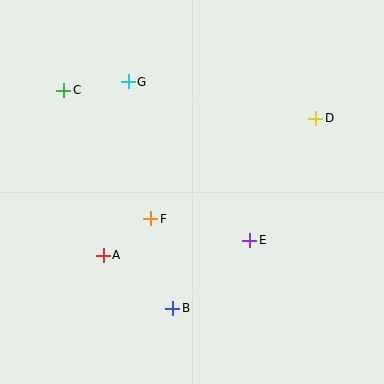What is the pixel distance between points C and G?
The distance between C and G is 65 pixels.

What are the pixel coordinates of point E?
Point E is at (250, 240).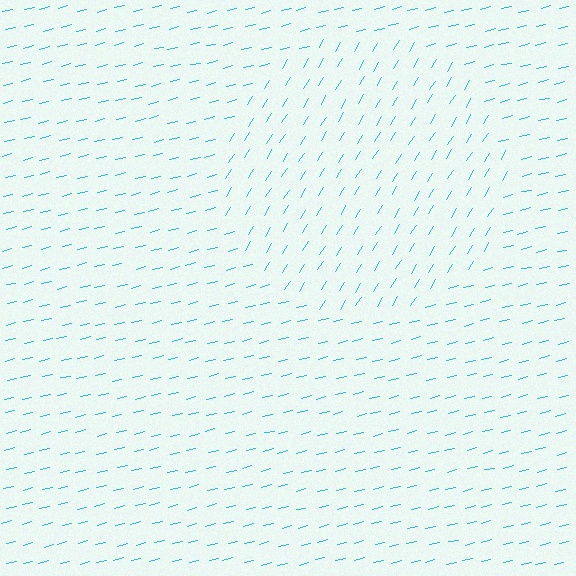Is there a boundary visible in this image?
Yes, there is a texture boundary formed by a change in line orientation.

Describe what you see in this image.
The image is filled with small cyan line segments. A circle region in the image has lines oriented differently from the surrounding lines, creating a visible texture boundary.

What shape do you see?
I see a circle.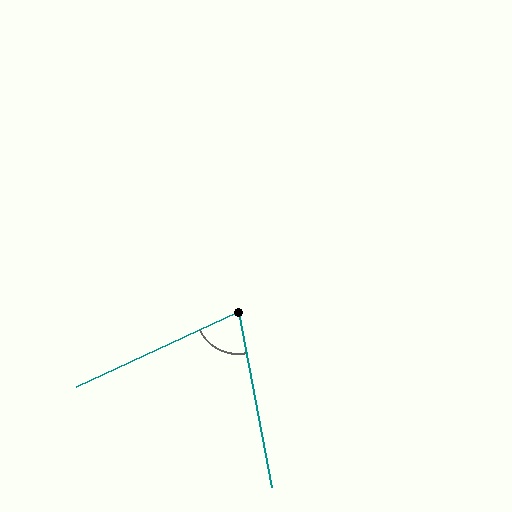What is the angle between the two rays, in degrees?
Approximately 76 degrees.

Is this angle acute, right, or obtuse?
It is acute.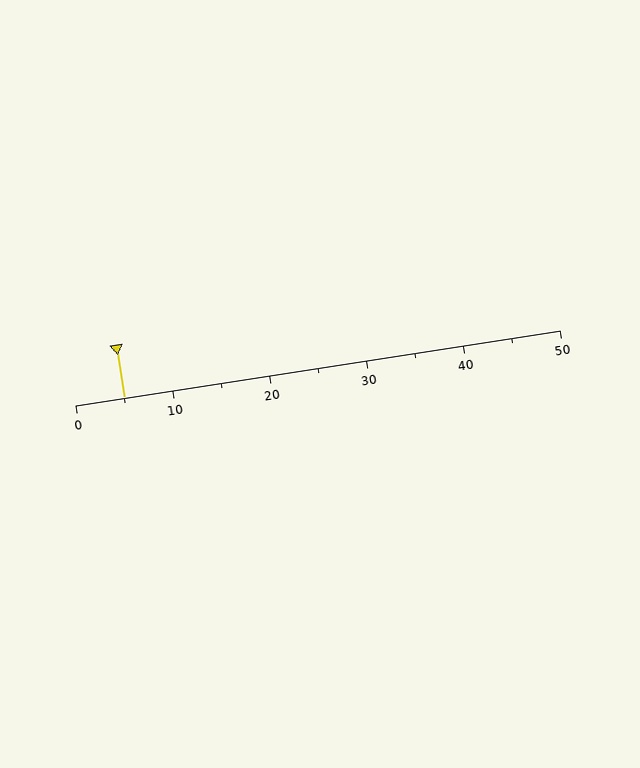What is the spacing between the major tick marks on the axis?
The major ticks are spaced 10 apart.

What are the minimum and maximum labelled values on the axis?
The axis runs from 0 to 50.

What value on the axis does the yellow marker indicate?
The marker indicates approximately 5.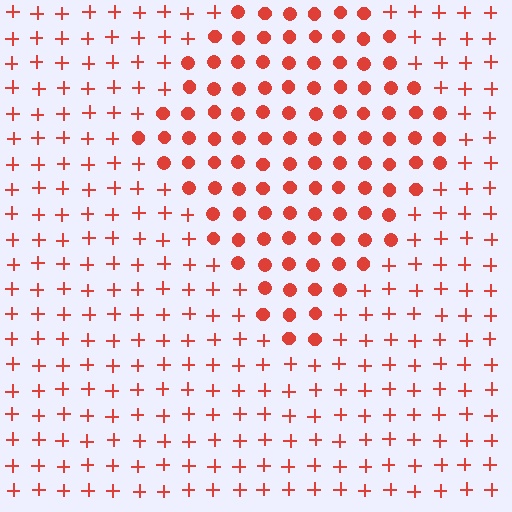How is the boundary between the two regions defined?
The boundary is defined by a change in element shape: circles inside vs. plus signs outside. All elements share the same color and spacing.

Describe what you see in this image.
The image is filled with small red elements arranged in a uniform grid. A diamond-shaped region contains circles, while the surrounding area contains plus signs. The boundary is defined purely by the change in element shape.